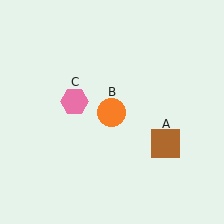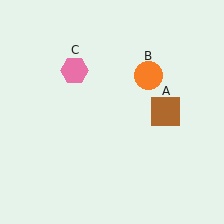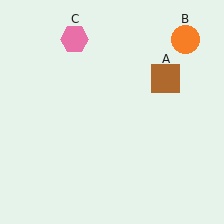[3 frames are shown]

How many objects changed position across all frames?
3 objects changed position: brown square (object A), orange circle (object B), pink hexagon (object C).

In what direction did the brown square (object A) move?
The brown square (object A) moved up.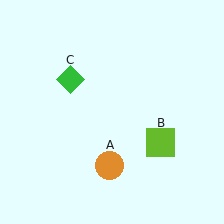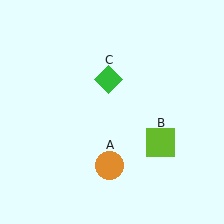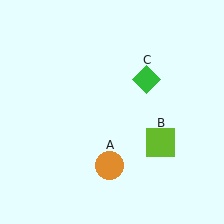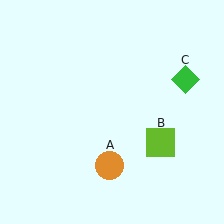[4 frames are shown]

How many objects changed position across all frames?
1 object changed position: green diamond (object C).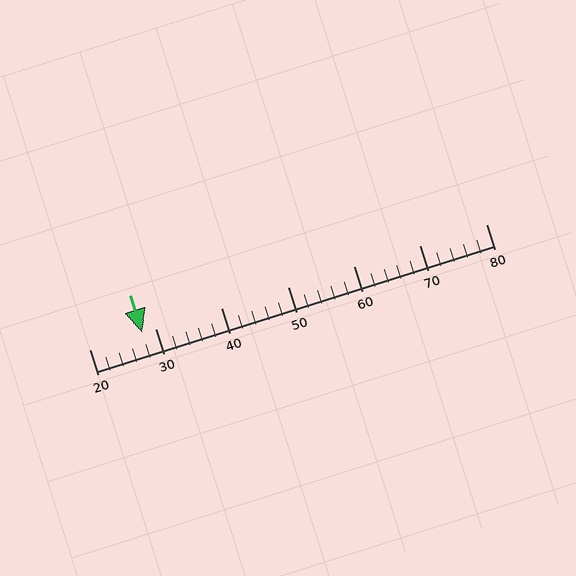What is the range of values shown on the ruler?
The ruler shows values from 20 to 80.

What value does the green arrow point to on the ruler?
The green arrow points to approximately 28.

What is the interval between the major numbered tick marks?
The major tick marks are spaced 10 units apart.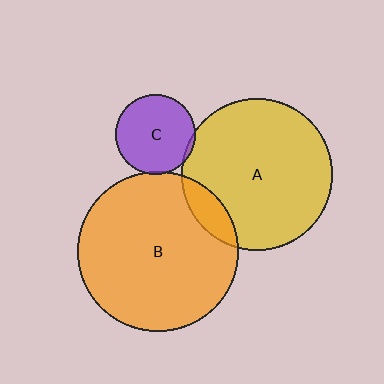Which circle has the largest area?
Circle B (orange).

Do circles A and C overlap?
Yes.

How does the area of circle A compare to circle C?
Approximately 3.6 times.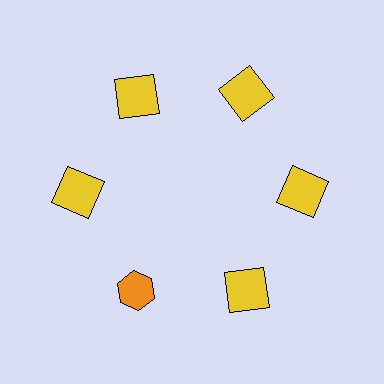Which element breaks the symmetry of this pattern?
The orange hexagon at roughly the 7 o'clock position breaks the symmetry. All other shapes are yellow squares.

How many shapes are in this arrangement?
There are 6 shapes arranged in a ring pattern.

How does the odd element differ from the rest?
It differs in both color (orange instead of yellow) and shape (hexagon instead of square).